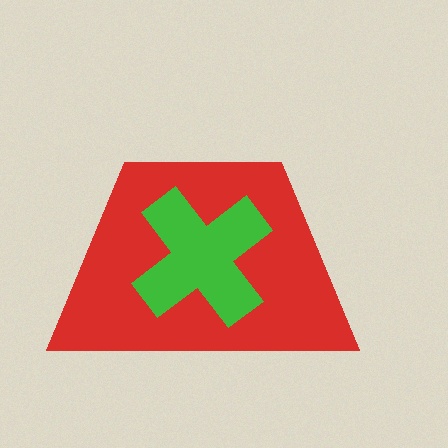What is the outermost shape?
The red trapezoid.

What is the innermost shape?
The green cross.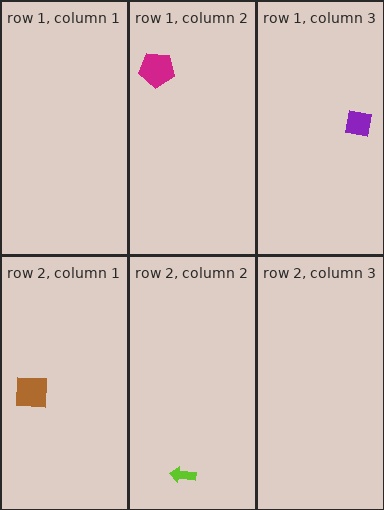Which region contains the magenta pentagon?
The row 1, column 2 region.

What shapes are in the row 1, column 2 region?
The magenta pentagon.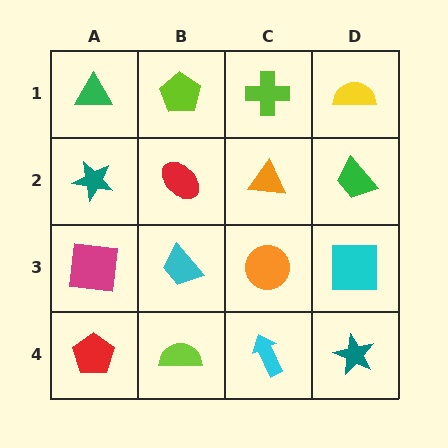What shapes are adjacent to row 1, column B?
A red ellipse (row 2, column B), a green triangle (row 1, column A), a lime cross (row 1, column C).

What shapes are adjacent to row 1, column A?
A teal star (row 2, column A), a lime pentagon (row 1, column B).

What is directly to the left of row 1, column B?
A green triangle.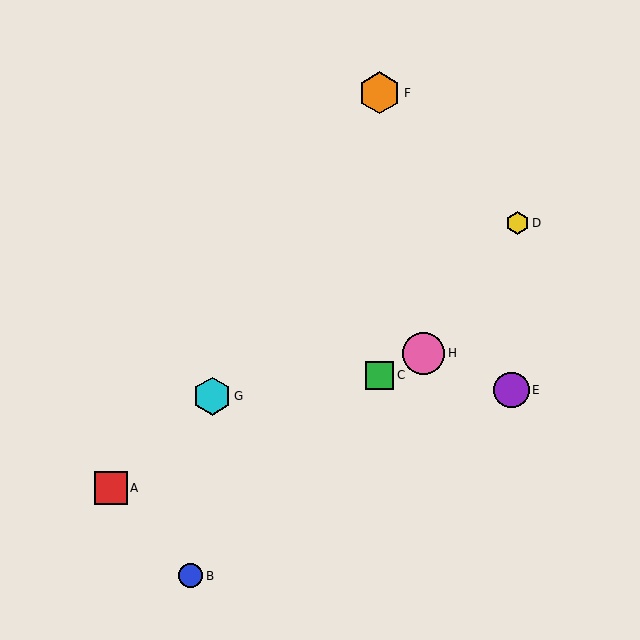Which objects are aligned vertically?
Objects C, F are aligned vertically.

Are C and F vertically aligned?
Yes, both are at x≈379.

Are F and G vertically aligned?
No, F is at x≈379 and G is at x≈212.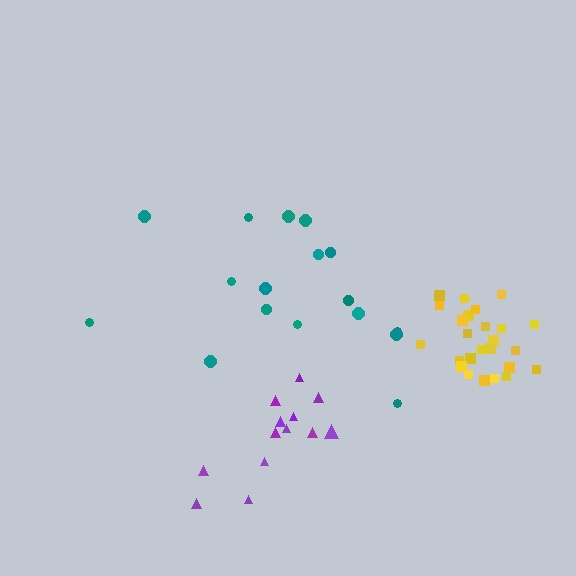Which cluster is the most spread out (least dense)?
Teal.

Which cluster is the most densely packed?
Yellow.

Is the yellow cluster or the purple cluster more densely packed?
Yellow.